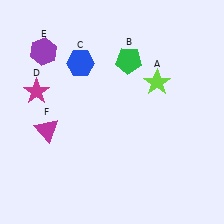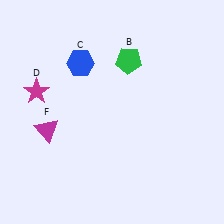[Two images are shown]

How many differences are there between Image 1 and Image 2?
There are 2 differences between the two images.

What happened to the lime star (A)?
The lime star (A) was removed in Image 2. It was in the top-right area of Image 1.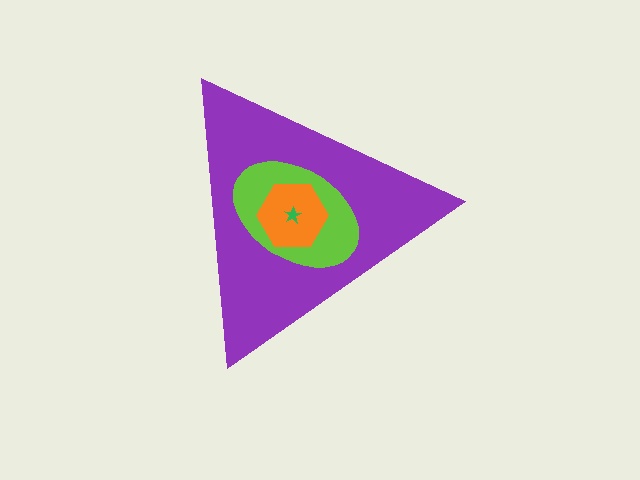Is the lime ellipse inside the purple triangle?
Yes.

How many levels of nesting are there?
4.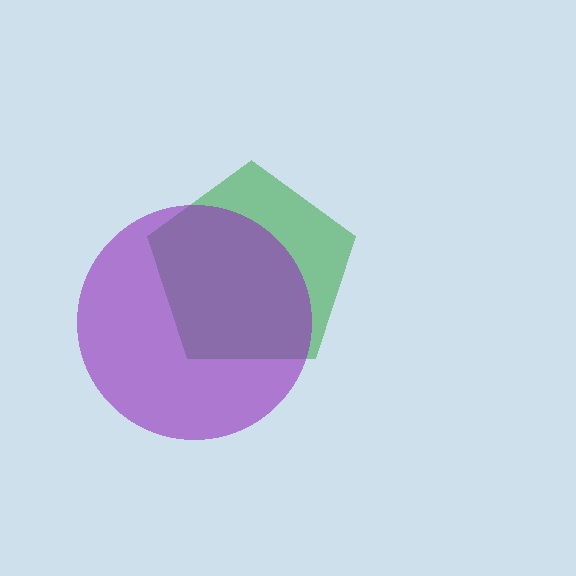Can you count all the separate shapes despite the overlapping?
Yes, there are 2 separate shapes.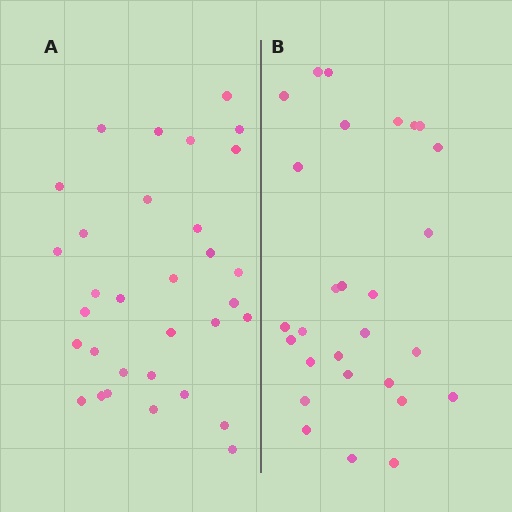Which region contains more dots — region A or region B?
Region A (the left region) has more dots.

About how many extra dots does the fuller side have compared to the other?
Region A has about 4 more dots than region B.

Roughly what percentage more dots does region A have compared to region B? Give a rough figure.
About 15% more.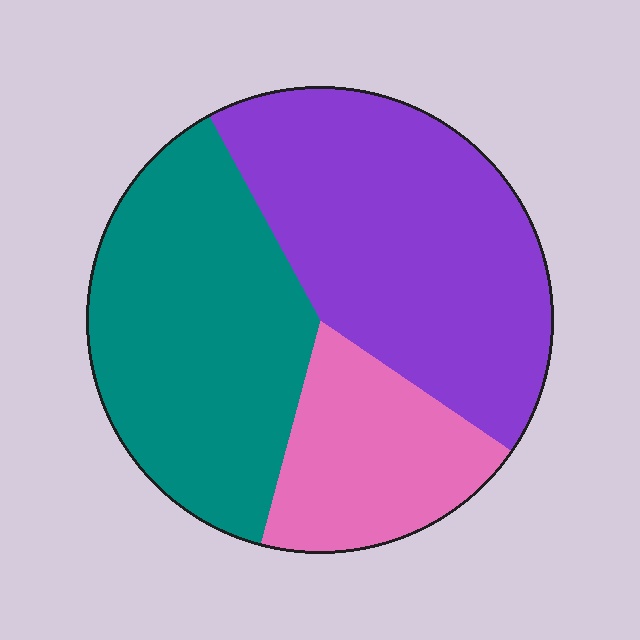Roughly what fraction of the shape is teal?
Teal covers 38% of the shape.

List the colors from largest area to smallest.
From largest to smallest: purple, teal, pink.